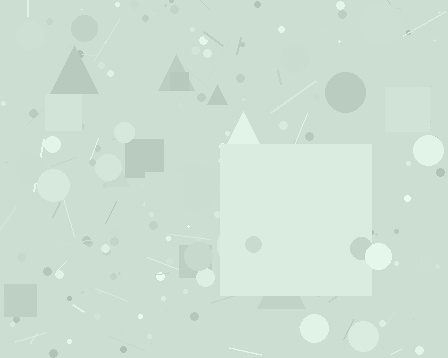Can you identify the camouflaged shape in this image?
The camouflaged shape is a square.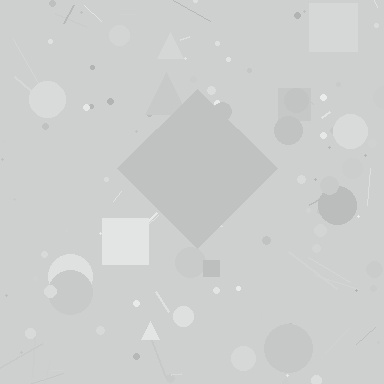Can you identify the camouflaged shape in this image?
The camouflaged shape is a diamond.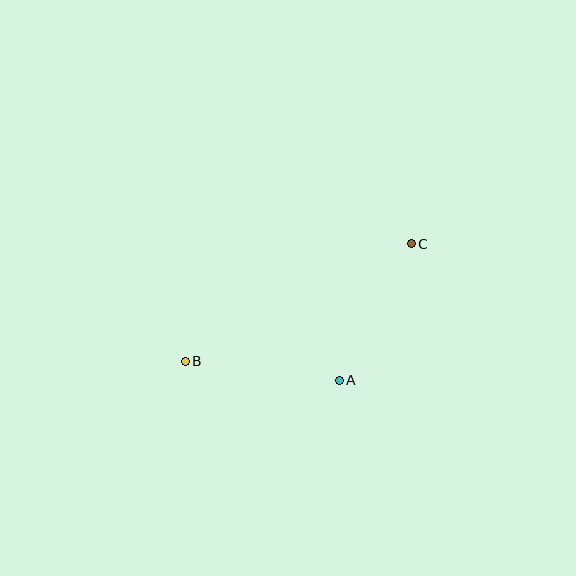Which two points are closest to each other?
Points A and C are closest to each other.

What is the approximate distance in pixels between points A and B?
The distance between A and B is approximately 155 pixels.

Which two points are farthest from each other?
Points B and C are farthest from each other.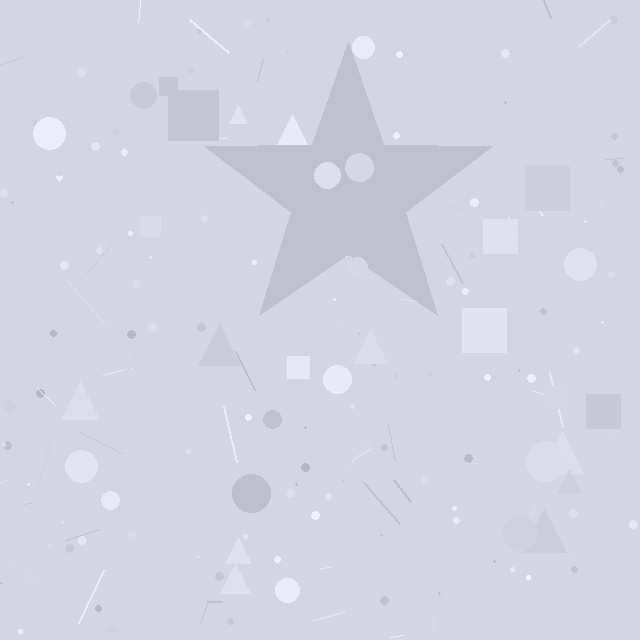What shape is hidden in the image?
A star is hidden in the image.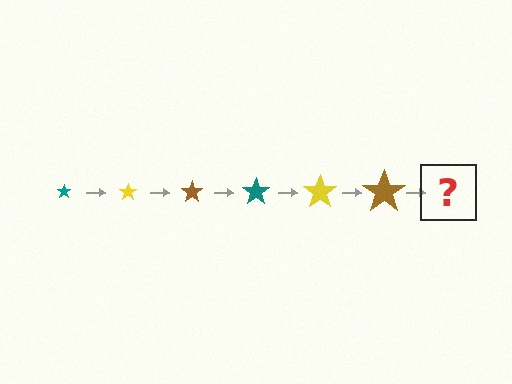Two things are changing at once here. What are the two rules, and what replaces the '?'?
The two rules are that the star grows larger each step and the color cycles through teal, yellow, and brown. The '?' should be a teal star, larger than the previous one.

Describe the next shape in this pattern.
It should be a teal star, larger than the previous one.